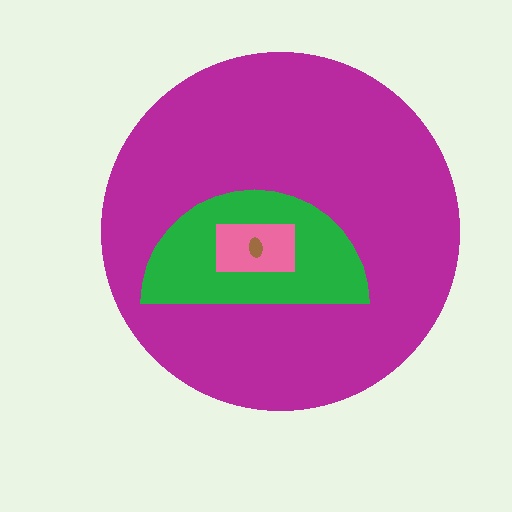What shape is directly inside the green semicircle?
The pink rectangle.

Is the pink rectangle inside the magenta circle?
Yes.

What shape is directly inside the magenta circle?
The green semicircle.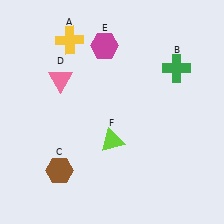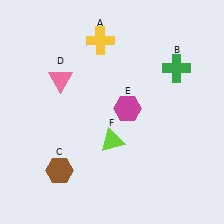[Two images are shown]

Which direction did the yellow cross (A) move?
The yellow cross (A) moved right.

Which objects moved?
The objects that moved are: the yellow cross (A), the magenta hexagon (E).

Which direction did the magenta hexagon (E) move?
The magenta hexagon (E) moved down.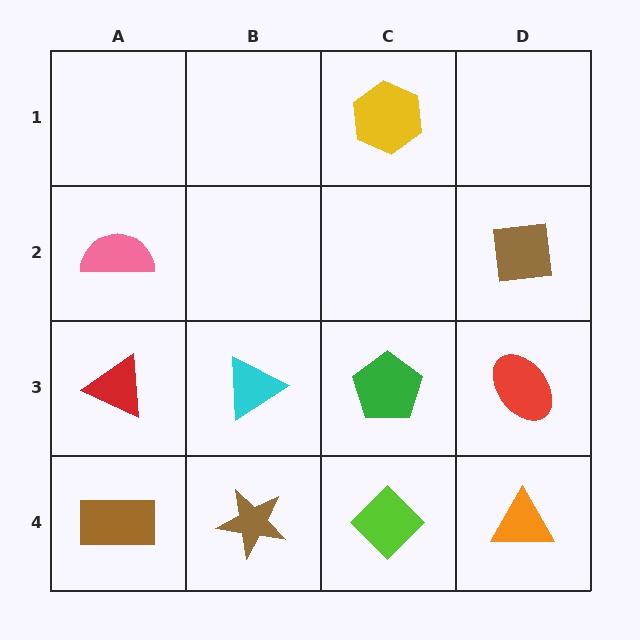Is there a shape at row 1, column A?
No, that cell is empty.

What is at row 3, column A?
A red triangle.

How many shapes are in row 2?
2 shapes.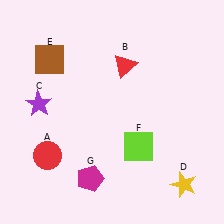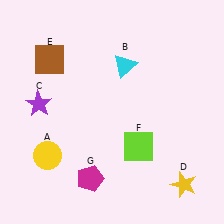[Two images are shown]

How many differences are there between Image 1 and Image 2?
There are 2 differences between the two images.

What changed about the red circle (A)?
In Image 1, A is red. In Image 2, it changed to yellow.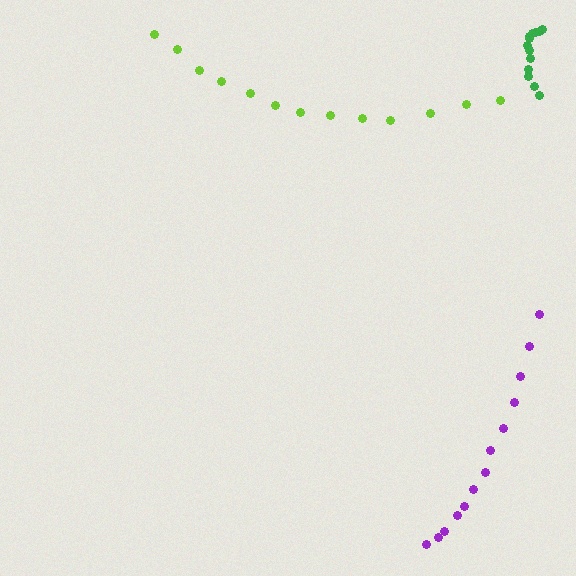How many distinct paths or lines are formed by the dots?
There are 3 distinct paths.